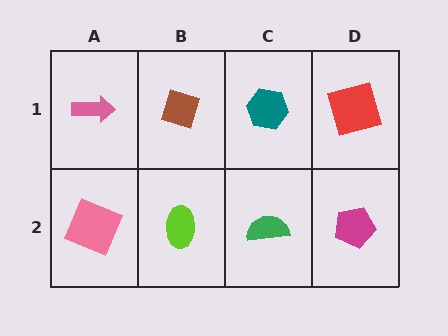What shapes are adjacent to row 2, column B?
A brown diamond (row 1, column B), a pink square (row 2, column A), a green semicircle (row 2, column C).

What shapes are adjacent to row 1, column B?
A lime ellipse (row 2, column B), a pink arrow (row 1, column A), a teal hexagon (row 1, column C).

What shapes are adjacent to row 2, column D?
A red square (row 1, column D), a green semicircle (row 2, column C).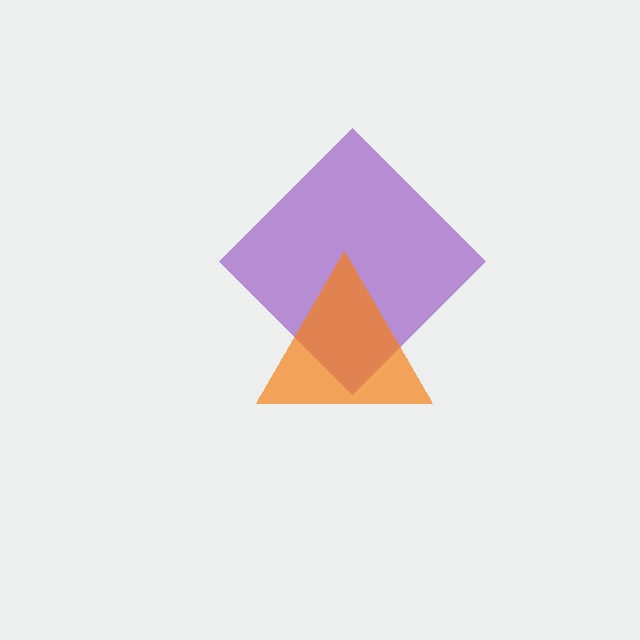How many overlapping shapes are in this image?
There are 2 overlapping shapes in the image.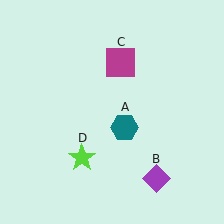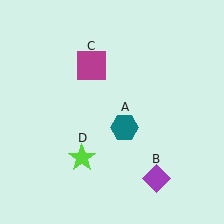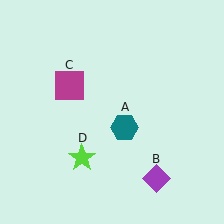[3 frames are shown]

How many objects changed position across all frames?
1 object changed position: magenta square (object C).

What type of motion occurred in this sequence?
The magenta square (object C) rotated counterclockwise around the center of the scene.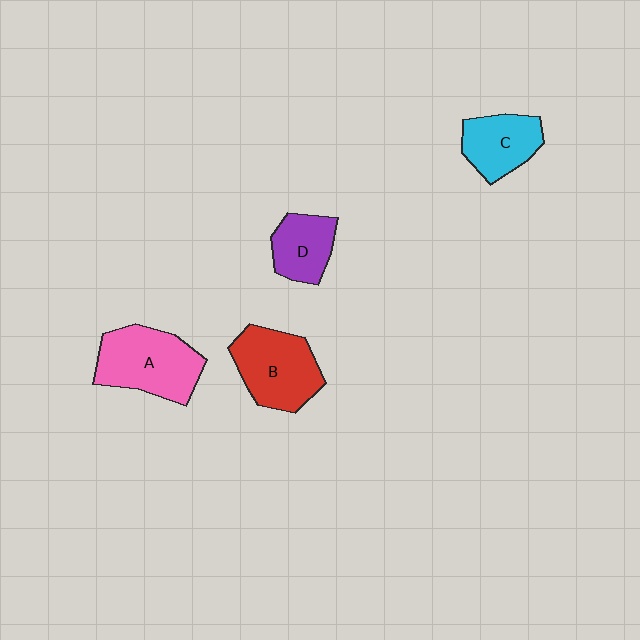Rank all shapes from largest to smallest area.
From largest to smallest: A (pink), B (red), C (cyan), D (purple).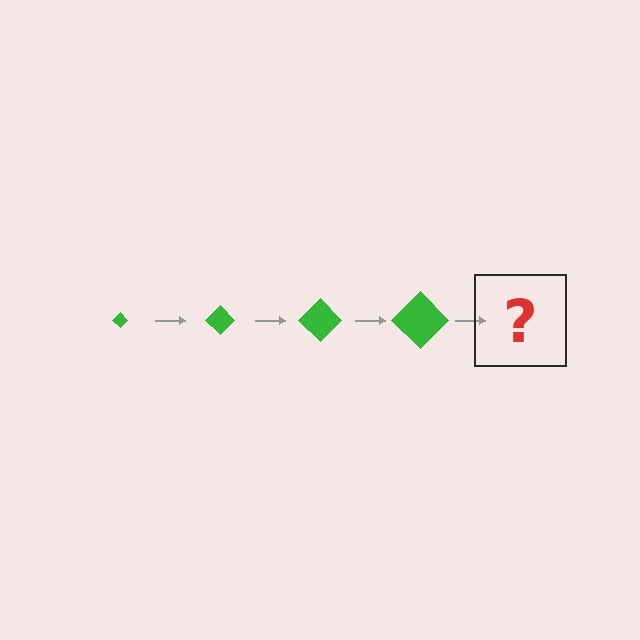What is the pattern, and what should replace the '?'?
The pattern is that the diamond gets progressively larger each step. The '?' should be a green diamond, larger than the previous one.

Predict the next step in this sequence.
The next step is a green diamond, larger than the previous one.